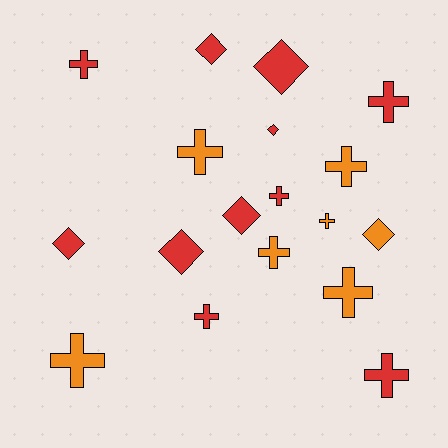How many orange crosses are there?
There are 6 orange crosses.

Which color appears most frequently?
Red, with 11 objects.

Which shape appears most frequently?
Cross, with 11 objects.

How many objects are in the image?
There are 18 objects.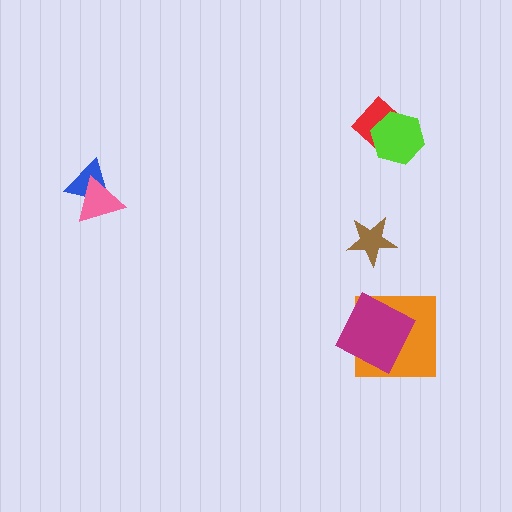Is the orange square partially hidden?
Yes, it is partially covered by another shape.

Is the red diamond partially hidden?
Yes, it is partially covered by another shape.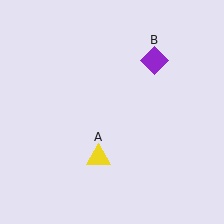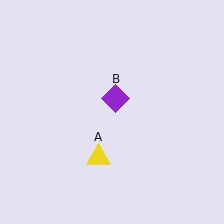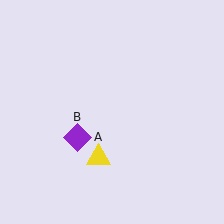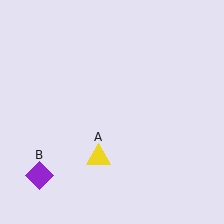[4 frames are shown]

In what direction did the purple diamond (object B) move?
The purple diamond (object B) moved down and to the left.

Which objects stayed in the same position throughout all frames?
Yellow triangle (object A) remained stationary.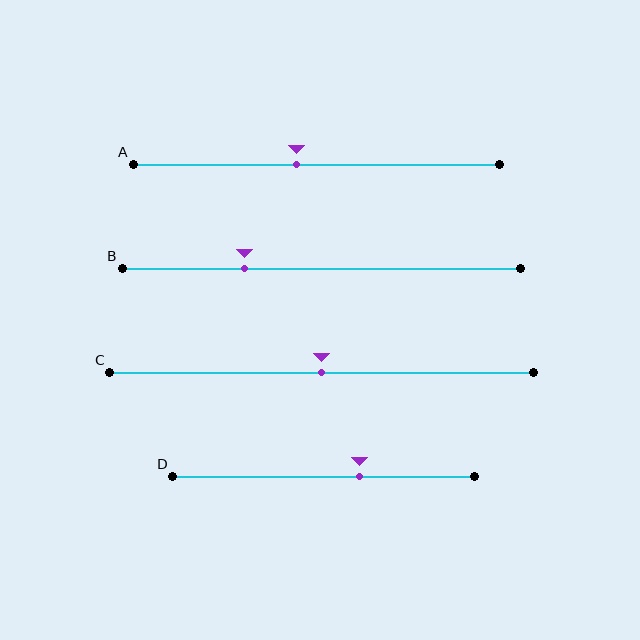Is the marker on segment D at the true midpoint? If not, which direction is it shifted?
No, the marker on segment D is shifted to the right by about 12% of the segment length.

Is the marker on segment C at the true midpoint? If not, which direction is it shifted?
Yes, the marker on segment C is at the true midpoint.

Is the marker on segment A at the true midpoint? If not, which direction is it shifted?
No, the marker on segment A is shifted to the left by about 5% of the segment length.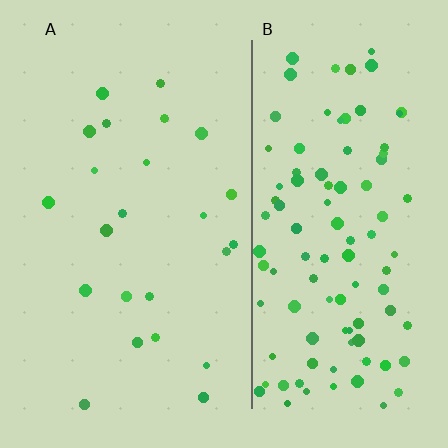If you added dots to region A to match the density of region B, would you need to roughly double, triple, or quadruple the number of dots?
Approximately quadruple.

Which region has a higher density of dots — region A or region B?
B (the right).